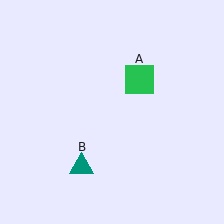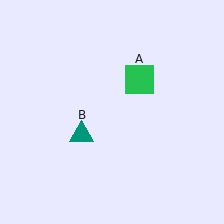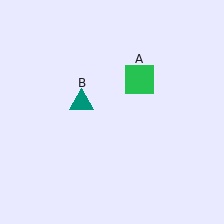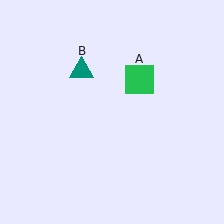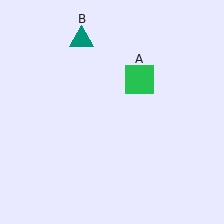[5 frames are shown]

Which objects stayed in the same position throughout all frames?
Green square (object A) remained stationary.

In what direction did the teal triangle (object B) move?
The teal triangle (object B) moved up.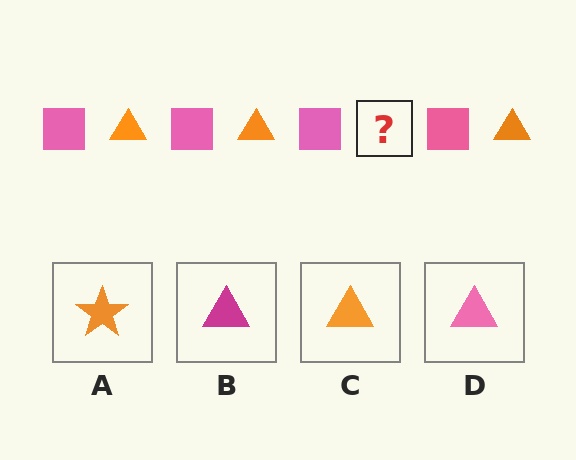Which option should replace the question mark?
Option C.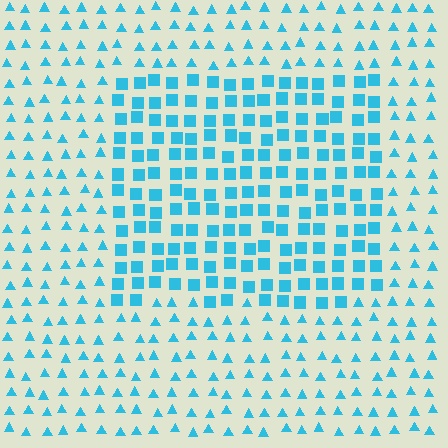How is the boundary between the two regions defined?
The boundary is defined by a change in element shape: squares inside vs. triangles outside. All elements share the same color and spacing.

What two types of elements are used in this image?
The image uses squares inside the rectangle region and triangles outside it.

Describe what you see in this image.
The image is filled with small cyan elements arranged in a uniform grid. A rectangle-shaped region contains squares, while the surrounding area contains triangles. The boundary is defined purely by the change in element shape.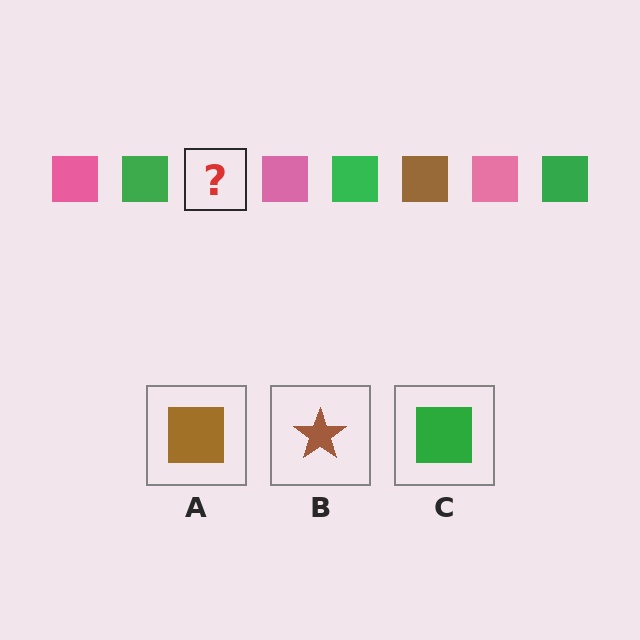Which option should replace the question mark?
Option A.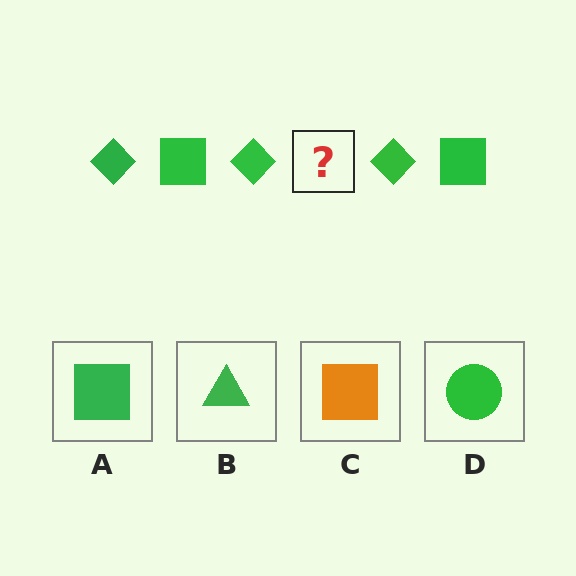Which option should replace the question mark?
Option A.